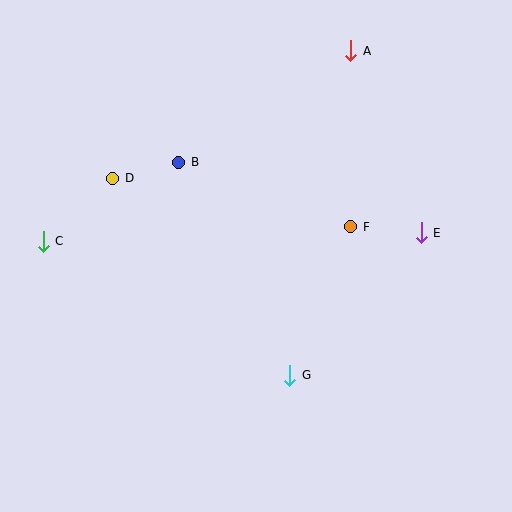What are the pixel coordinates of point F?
Point F is at (351, 227).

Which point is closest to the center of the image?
Point F at (351, 227) is closest to the center.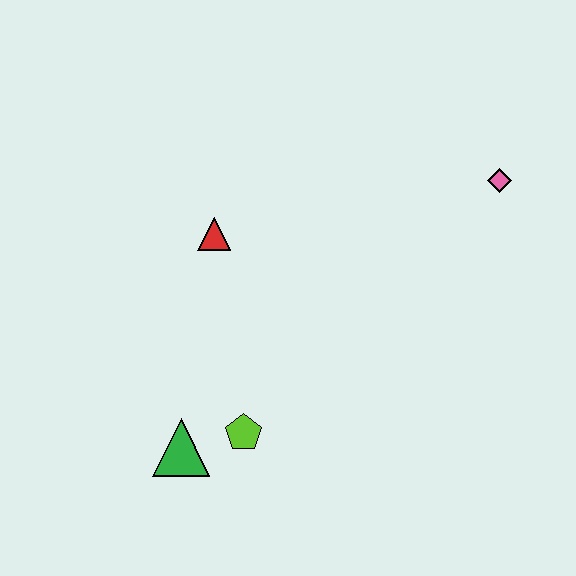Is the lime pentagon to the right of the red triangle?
Yes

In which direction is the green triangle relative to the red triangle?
The green triangle is below the red triangle.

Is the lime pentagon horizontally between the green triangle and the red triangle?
No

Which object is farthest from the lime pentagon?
The pink diamond is farthest from the lime pentagon.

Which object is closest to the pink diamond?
The red triangle is closest to the pink diamond.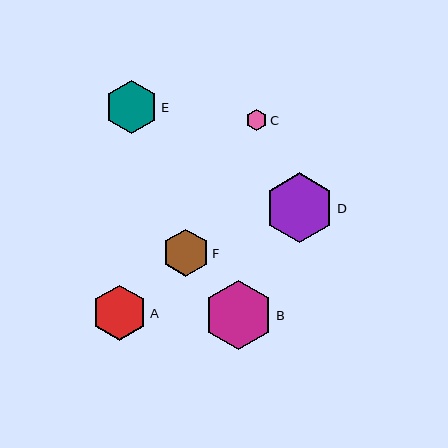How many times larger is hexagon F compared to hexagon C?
Hexagon F is approximately 2.3 times the size of hexagon C.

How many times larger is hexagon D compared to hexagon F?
Hexagon D is approximately 1.5 times the size of hexagon F.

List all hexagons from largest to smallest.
From largest to smallest: D, B, A, E, F, C.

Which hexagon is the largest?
Hexagon D is the largest with a size of approximately 70 pixels.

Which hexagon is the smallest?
Hexagon C is the smallest with a size of approximately 20 pixels.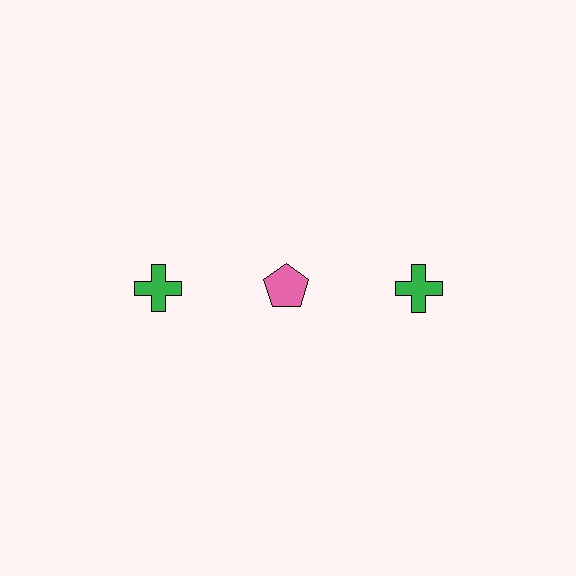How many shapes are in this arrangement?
There are 3 shapes arranged in a grid pattern.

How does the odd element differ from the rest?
It differs in both color (pink instead of green) and shape (pentagon instead of cross).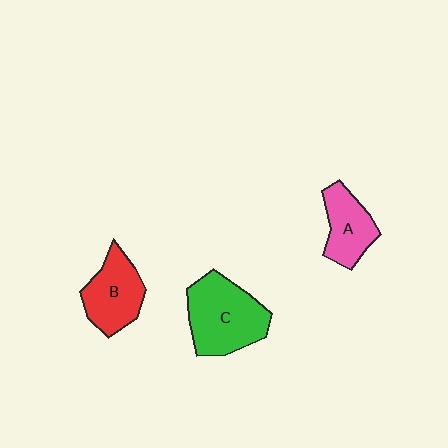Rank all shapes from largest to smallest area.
From largest to smallest: C (green), B (red), A (pink).